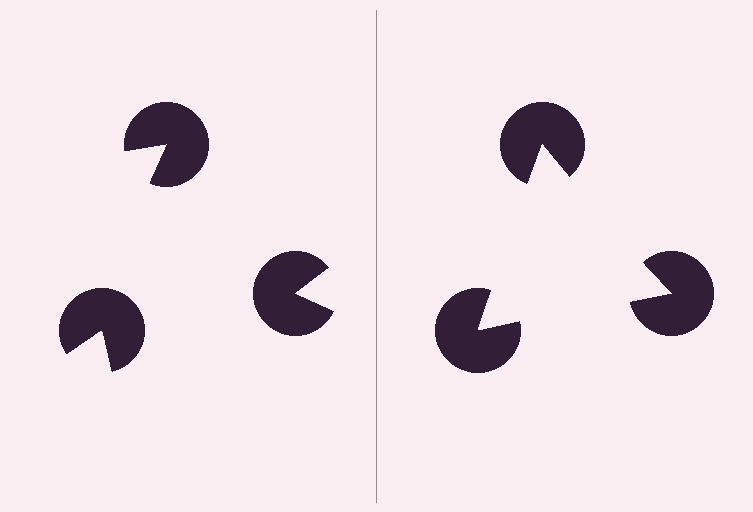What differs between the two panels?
The pac-man discs are positioned identically on both sides; only the wedge orientations differ. On the right they align to a triangle; on the left they are misaligned.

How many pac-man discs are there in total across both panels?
6 — 3 on each side.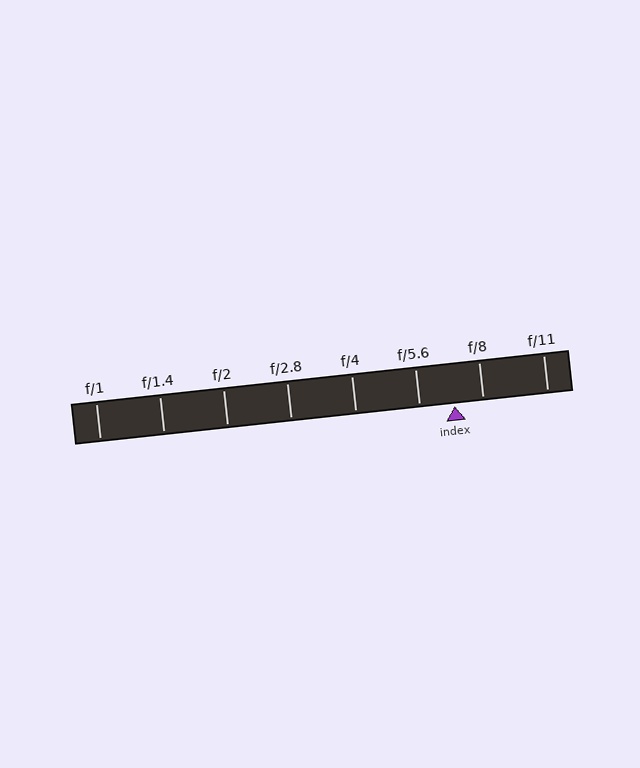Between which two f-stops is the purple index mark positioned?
The index mark is between f/5.6 and f/8.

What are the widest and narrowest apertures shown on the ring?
The widest aperture shown is f/1 and the narrowest is f/11.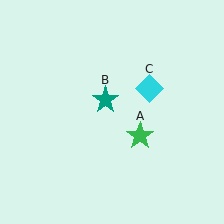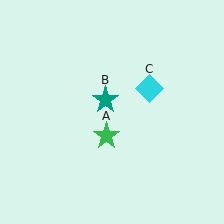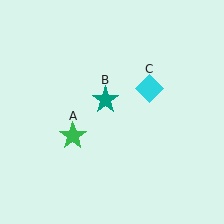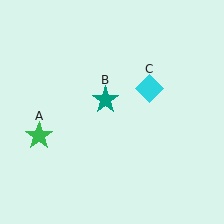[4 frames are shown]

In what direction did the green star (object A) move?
The green star (object A) moved left.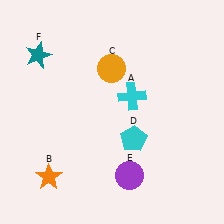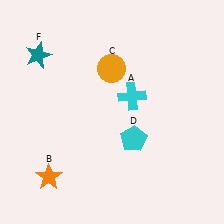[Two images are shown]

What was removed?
The purple circle (E) was removed in Image 2.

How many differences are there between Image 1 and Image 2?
There is 1 difference between the two images.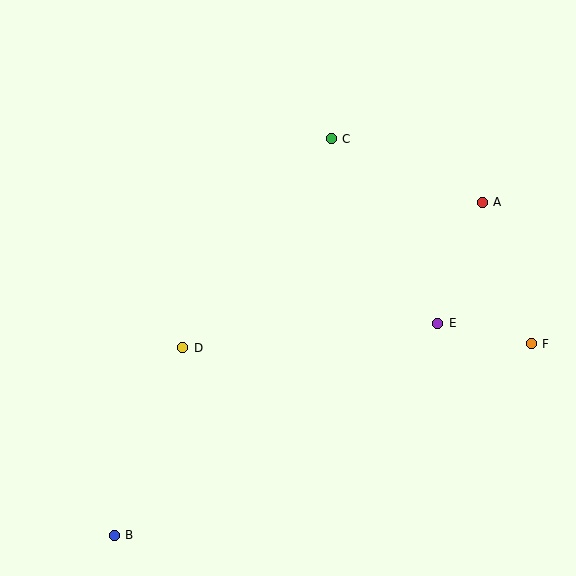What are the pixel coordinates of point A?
Point A is at (482, 202).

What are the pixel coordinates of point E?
Point E is at (438, 323).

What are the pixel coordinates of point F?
Point F is at (531, 344).